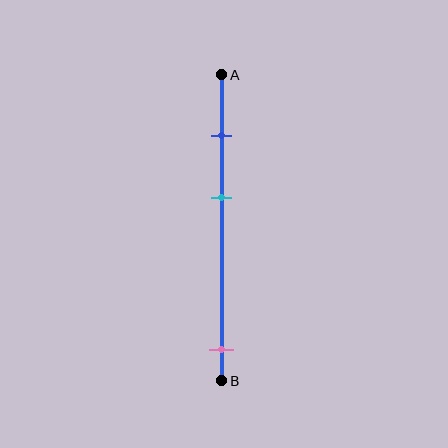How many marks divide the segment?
There are 3 marks dividing the segment.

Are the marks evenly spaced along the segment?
No, the marks are not evenly spaced.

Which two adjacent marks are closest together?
The blue and cyan marks are the closest adjacent pair.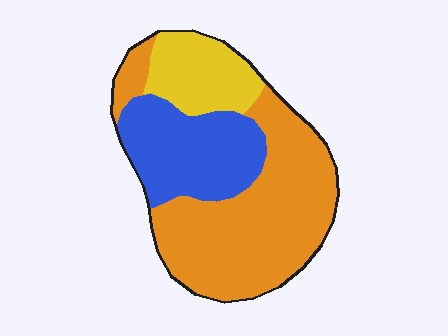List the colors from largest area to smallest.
From largest to smallest: orange, blue, yellow.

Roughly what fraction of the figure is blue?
Blue covers 28% of the figure.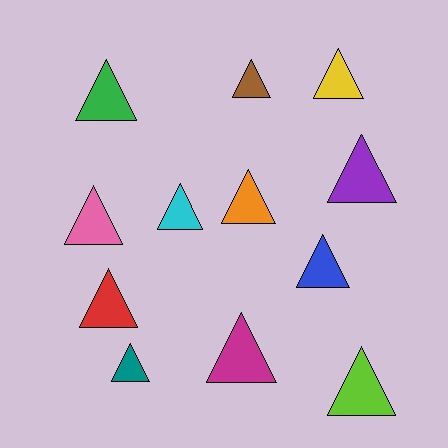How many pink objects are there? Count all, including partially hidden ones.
There is 1 pink object.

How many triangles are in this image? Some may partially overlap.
There are 12 triangles.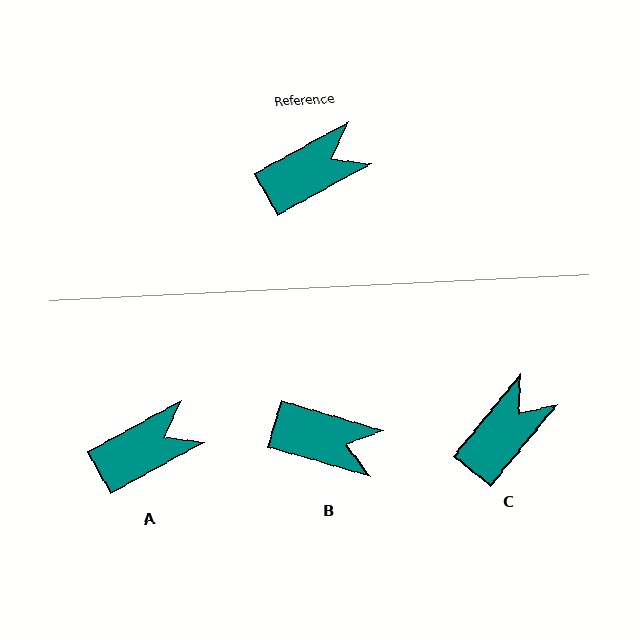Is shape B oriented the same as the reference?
No, it is off by about 45 degrees.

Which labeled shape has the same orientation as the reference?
A.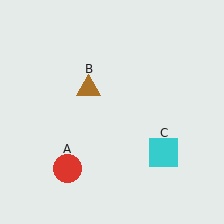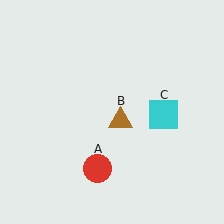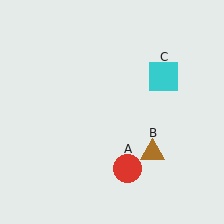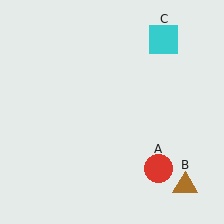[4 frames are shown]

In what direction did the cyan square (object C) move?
The cyan square (object C) moved up.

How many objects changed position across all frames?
3 objects changed position: red circle (object A), brown triangle (object B), cyan square (object C).